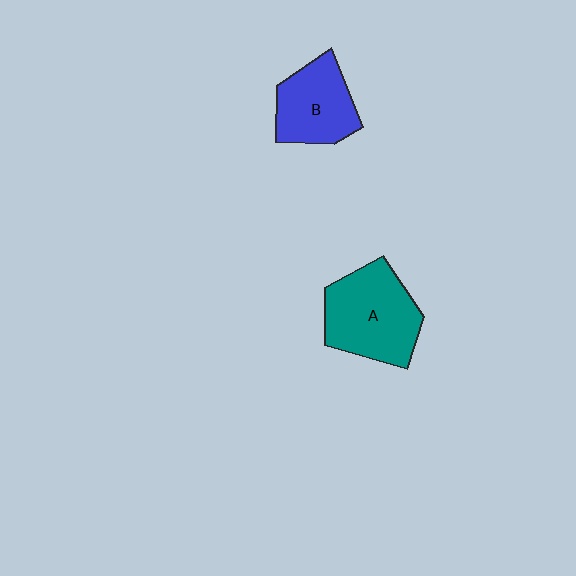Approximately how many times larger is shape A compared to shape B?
Approximately 1.3 times.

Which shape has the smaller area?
Shape B (blue).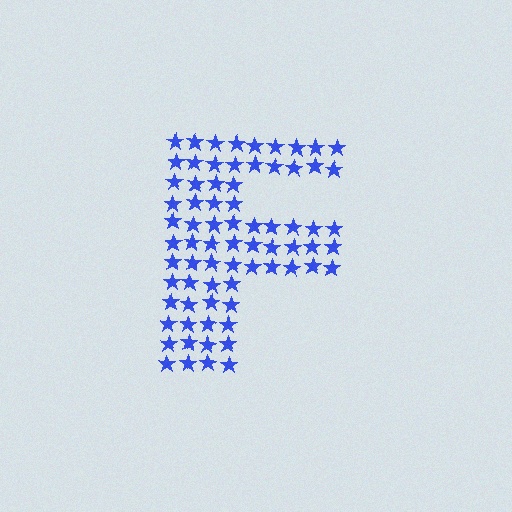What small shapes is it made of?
It is made of small stars.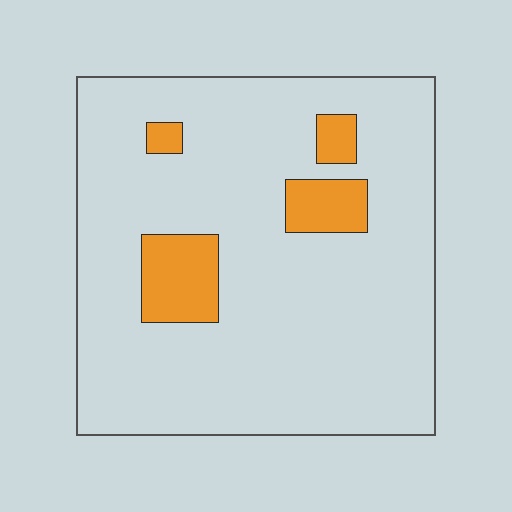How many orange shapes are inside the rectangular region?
4.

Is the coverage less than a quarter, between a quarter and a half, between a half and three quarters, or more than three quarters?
Less than a quarter.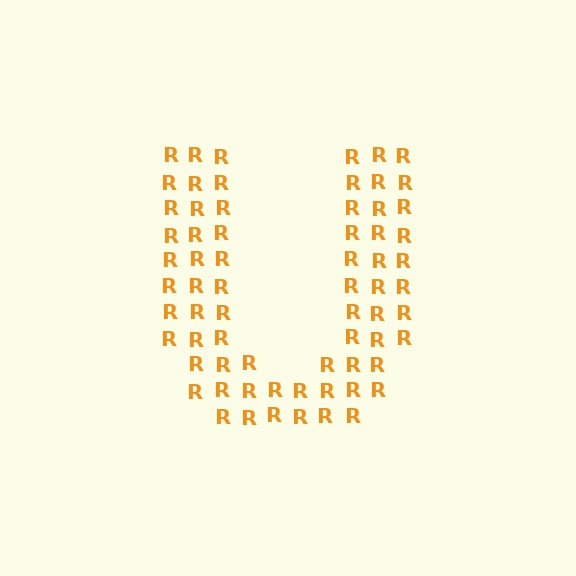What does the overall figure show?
The overall figure shows the letter U.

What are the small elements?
The small elements are letter R's.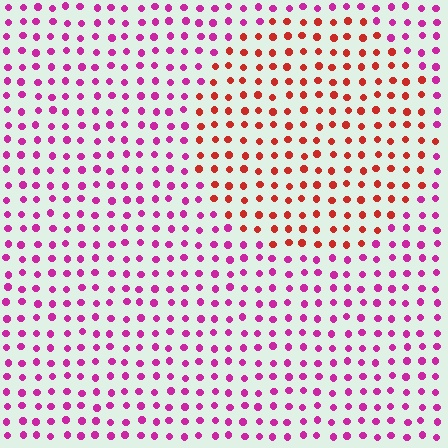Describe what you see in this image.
The image is filled with small magenta elements in a uniform arrangement. A circle-shaped region is visible where the elements are tinted to a slightly different hue, forming a subtle color boundary.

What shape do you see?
I see a circle.